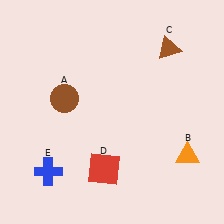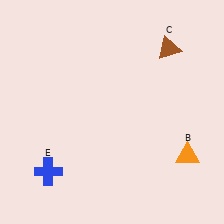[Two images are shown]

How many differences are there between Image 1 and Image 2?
There are 2 differences between the two images.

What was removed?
The brown circle (A), the red square (D) were removed in Image 2.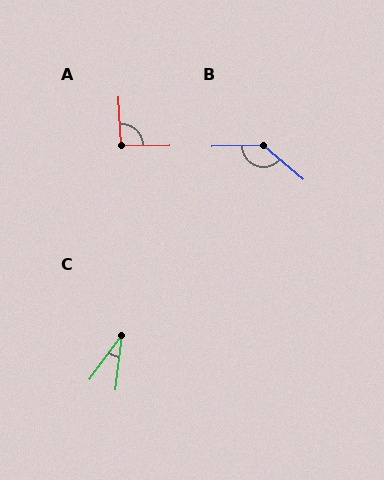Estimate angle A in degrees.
Approximately 93 degrees.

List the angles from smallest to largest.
C (30°), A (93°), B (138°).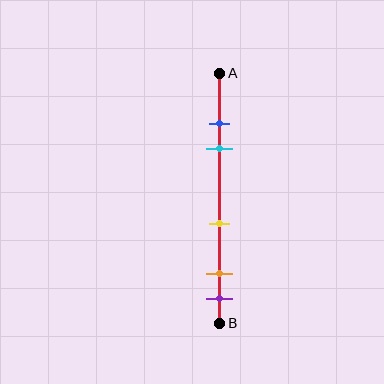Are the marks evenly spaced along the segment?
No, the marks are not evenly spaced.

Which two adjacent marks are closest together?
The blue and cyan marks are the closest adjacent pair.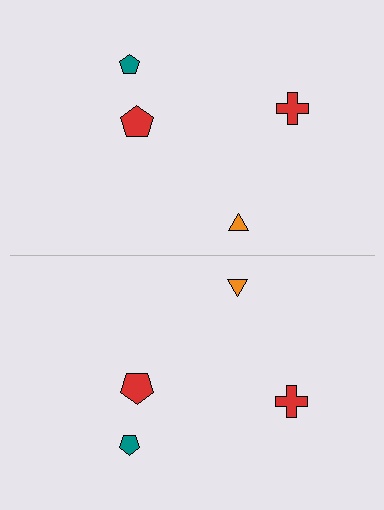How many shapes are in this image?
There are 8 shapes in this image.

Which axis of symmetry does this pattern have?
The pattern has a horizontal axis of symmetry running through the center of the image.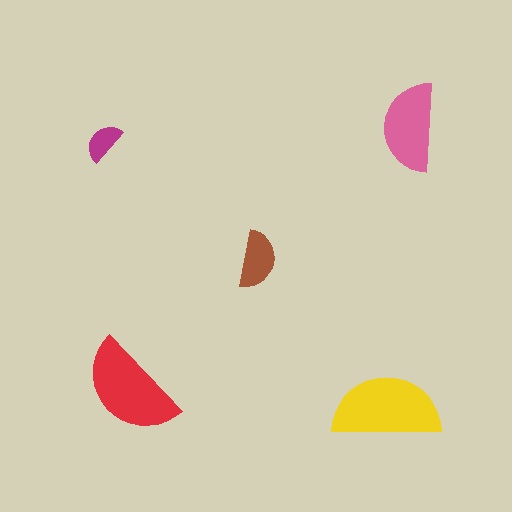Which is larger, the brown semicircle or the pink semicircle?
The pink one.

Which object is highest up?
The pink semicircle is topmost.